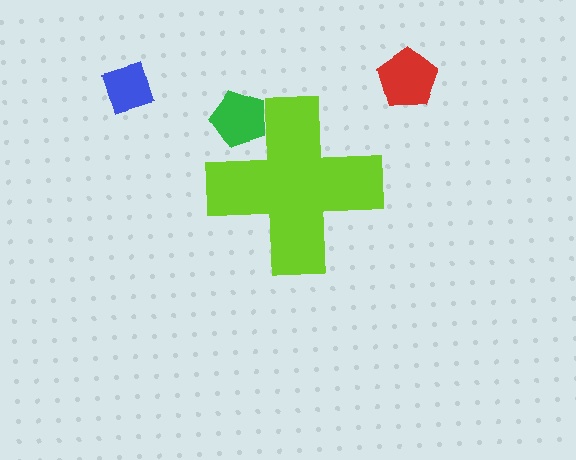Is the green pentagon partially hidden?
Yes, the green pentagon is partially hidden behind the lime cross.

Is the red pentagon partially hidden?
No, the red pentagon is fully visible.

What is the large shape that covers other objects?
A lime cross.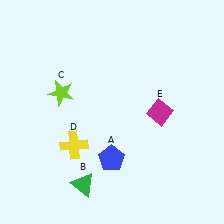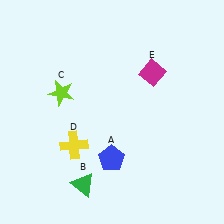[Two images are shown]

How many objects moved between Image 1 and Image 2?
1 object moved between the two images.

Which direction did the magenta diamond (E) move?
The magenta diamond (E) moved up.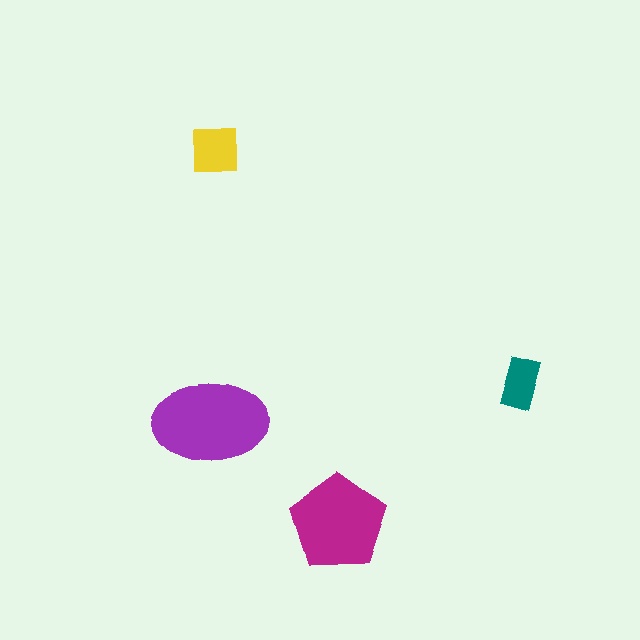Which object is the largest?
The purple ellipse.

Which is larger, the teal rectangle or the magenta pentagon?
The magenta pentagon.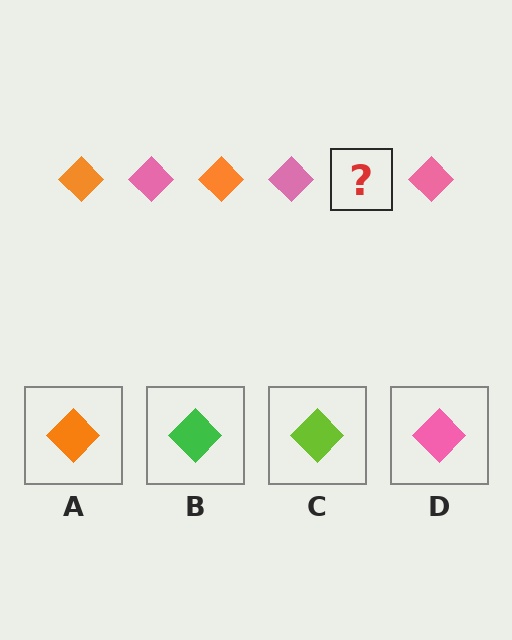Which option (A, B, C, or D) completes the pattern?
A.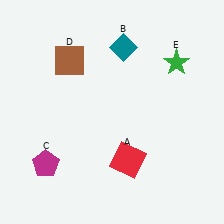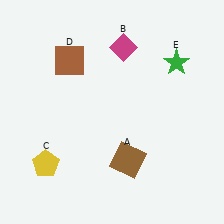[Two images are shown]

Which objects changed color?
A changed from red to brown. B changed from teal to magenta. C changed from magenta to yellow.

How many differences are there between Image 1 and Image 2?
There are 3 differences between the two images.